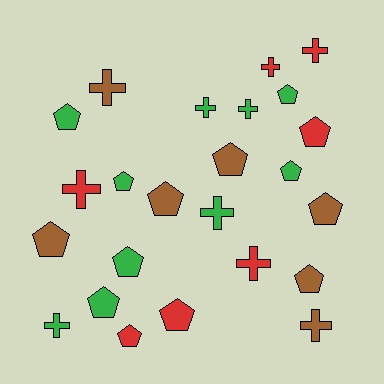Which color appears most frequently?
Green, with 10 objects.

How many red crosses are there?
There are 4 red crosses.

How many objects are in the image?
There are 24 objects.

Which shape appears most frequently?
Pentagon, with 14 objects.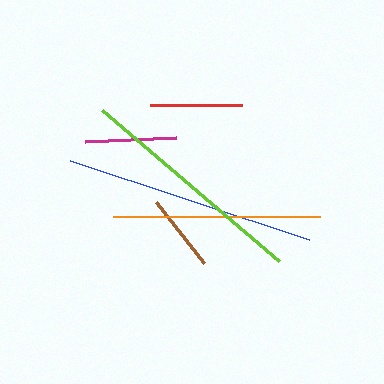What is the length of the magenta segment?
The magenta segment is approximately 91 pixels long.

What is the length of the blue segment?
The blue segment is approximately 252 pixels long.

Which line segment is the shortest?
The brown line is the shortest at approximately 78 pixels.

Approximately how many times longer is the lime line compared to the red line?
The lime line is approximately 2.5 times the length of the red line.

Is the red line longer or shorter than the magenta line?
The red line is longer than the magenta line.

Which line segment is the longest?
The blue line is the longest at approximately 252 pixels.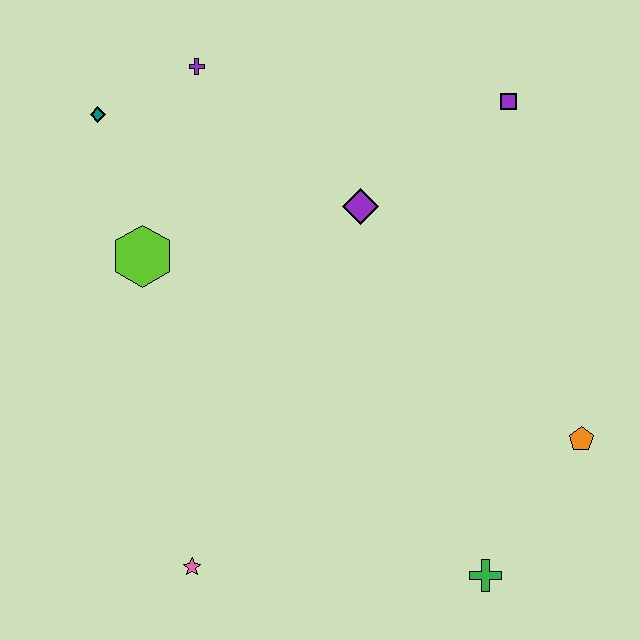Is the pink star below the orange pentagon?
Yes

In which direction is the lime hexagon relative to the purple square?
The lime hexagon is to the left of the purple square.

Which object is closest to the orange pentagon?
The green cross is closest to the orange pentagon.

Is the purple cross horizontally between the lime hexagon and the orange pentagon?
Yes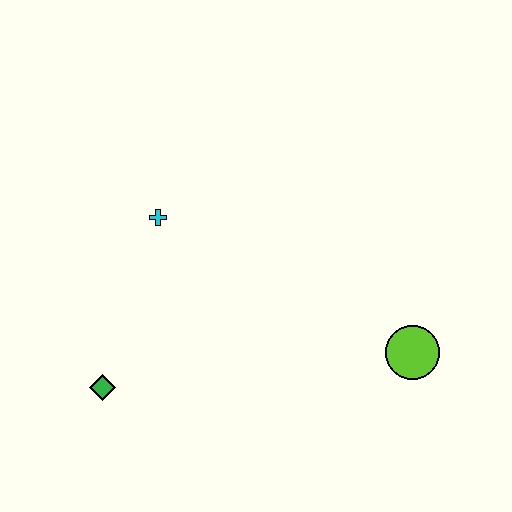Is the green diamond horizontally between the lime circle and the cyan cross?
No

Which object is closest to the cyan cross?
The green diamond is closest to the cyan cross.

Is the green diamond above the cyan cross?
No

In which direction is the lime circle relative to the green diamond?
The lime circle is to the right of the green diamond.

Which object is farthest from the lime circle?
The green diamond is farthest from the lime circle.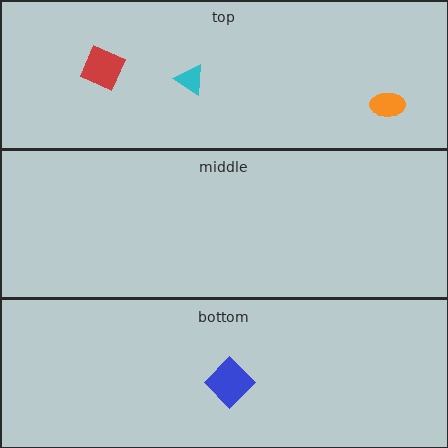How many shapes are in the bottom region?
1.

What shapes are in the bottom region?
The blue diamond.